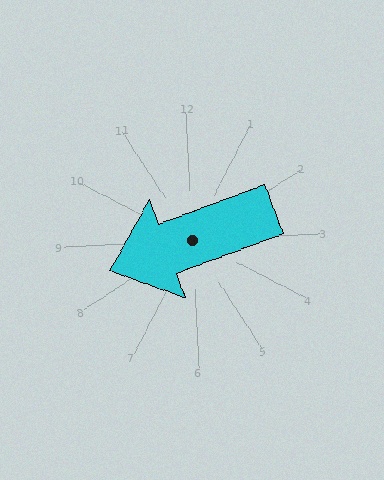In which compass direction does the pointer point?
West.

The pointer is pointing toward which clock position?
Roughly 8 o'clock.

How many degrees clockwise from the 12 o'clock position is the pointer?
Approximately 252 degrees.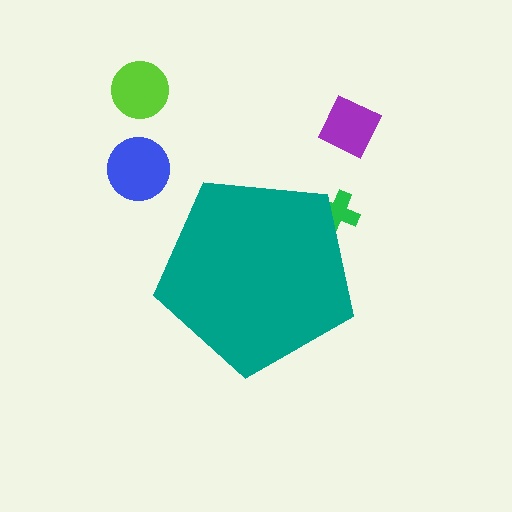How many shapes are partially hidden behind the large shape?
1 shape is partially hidden.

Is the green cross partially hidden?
Yes, the green cross is partially hidden behind the teal pentagon.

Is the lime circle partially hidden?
No, the lime circle is fully visible.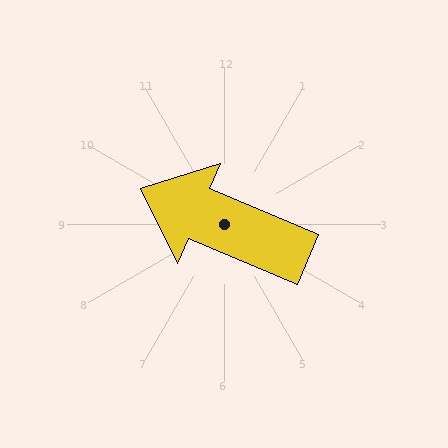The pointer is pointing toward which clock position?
Roughly 10 o'clock.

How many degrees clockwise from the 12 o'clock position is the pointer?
Approximately 293 degrees.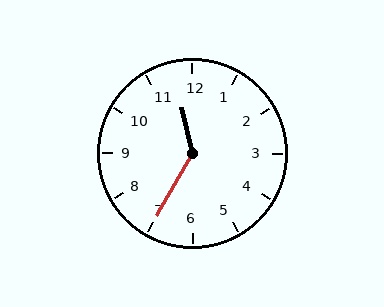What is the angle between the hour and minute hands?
Approximately 138 degrees.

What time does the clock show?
11:35.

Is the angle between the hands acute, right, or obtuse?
It is obtuse.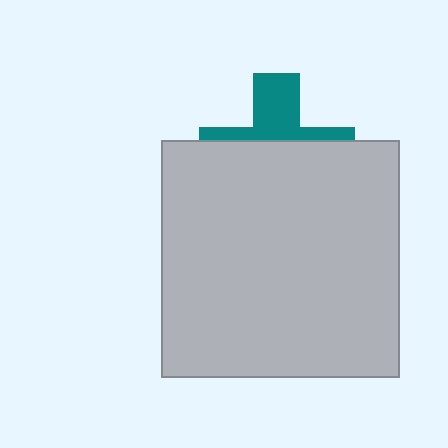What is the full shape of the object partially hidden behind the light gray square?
The partially hidden object is a teal cross.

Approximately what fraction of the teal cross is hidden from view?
Roughly 64% of the teal cross is hidden behind the light gray square.